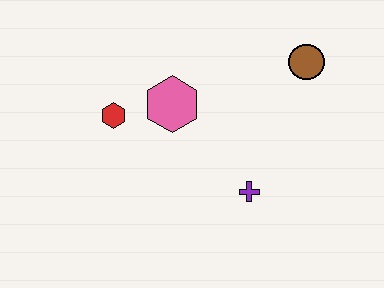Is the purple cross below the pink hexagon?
Yes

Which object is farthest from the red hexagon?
The brown circle is farthest from the red hexagon.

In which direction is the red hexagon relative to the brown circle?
The red hexagon is to the left of the brown circle.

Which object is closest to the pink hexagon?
The red hexagon is closest to the pink hexagon.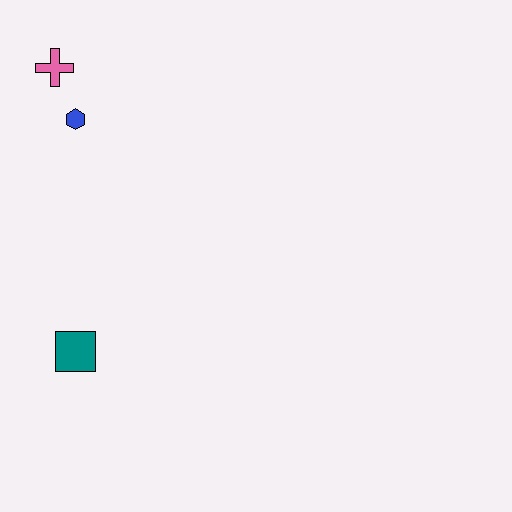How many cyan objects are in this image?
There are no cyan objects.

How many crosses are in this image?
There is 1 cross.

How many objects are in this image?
There are 3 objects.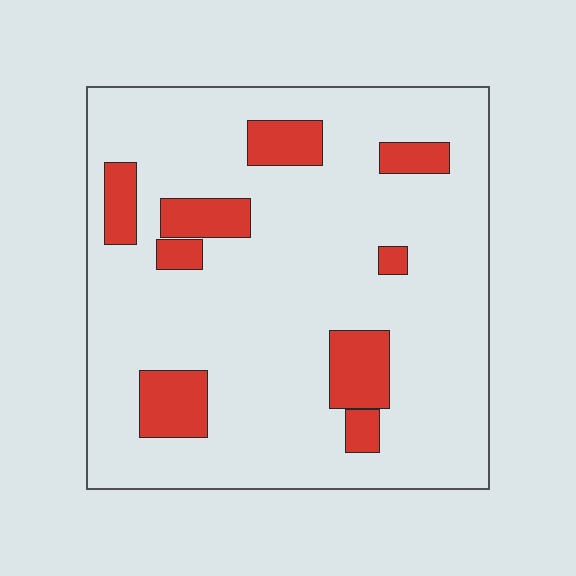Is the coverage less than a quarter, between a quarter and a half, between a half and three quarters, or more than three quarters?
Less than a quarter.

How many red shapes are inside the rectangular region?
9.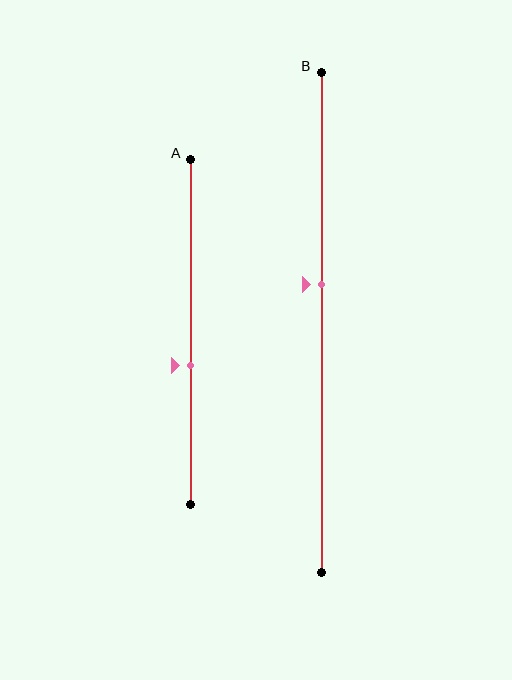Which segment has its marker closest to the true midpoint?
Segment B has its marker closest to the true midpoint.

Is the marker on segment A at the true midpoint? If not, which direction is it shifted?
No, the marker on segment A is shifted downward by about 10% of the segment length.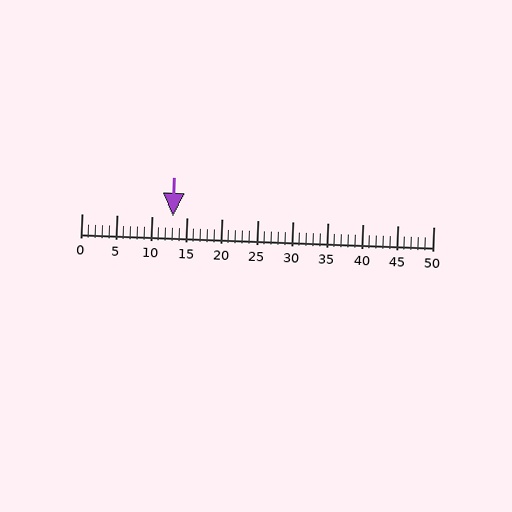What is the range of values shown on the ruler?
The ruler shows values from 0 to 50.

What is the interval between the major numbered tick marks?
The major tick marks are spaced 5 units apart.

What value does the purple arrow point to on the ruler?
The purple arrow points to approximately 13.